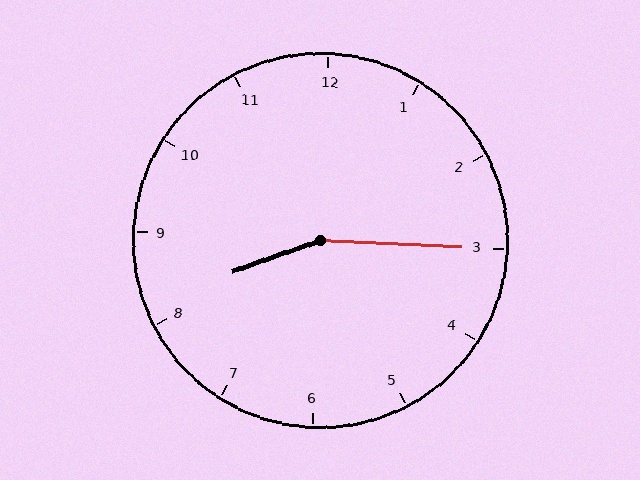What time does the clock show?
8:15.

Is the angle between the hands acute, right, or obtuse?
It is obtuse.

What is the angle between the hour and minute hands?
Approximately 158 degrees.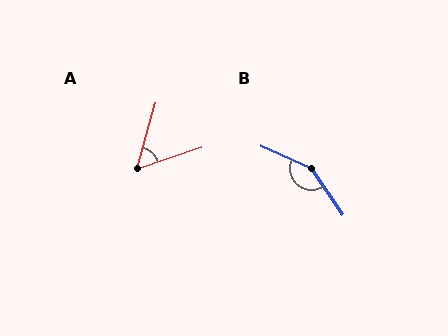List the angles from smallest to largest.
A (56°), B (148°).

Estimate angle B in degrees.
Approximately 148 degrees.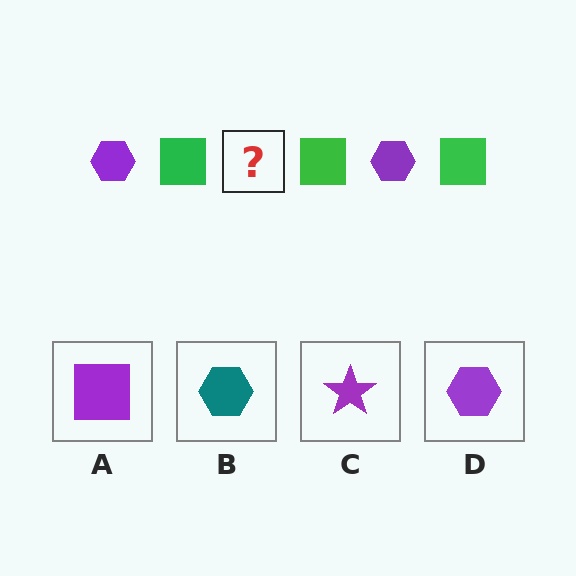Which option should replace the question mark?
Option D.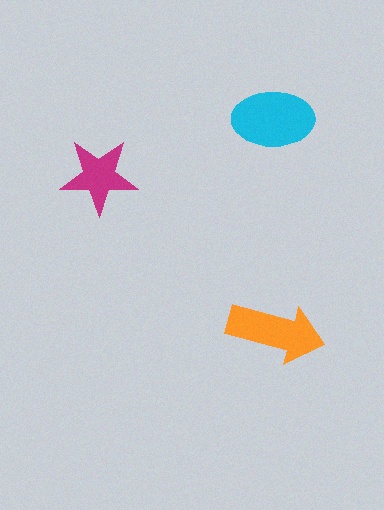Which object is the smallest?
The magenta star.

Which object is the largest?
The cyan ellipse.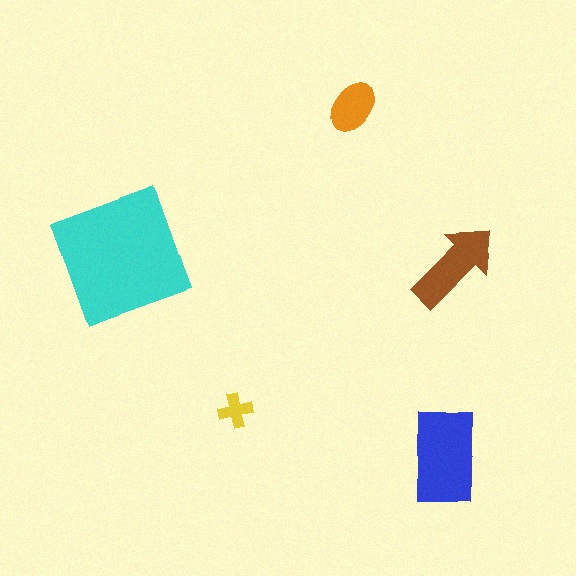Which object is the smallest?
The yellow cross.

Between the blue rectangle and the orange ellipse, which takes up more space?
The blue rectangle.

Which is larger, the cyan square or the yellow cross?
The cyan square.